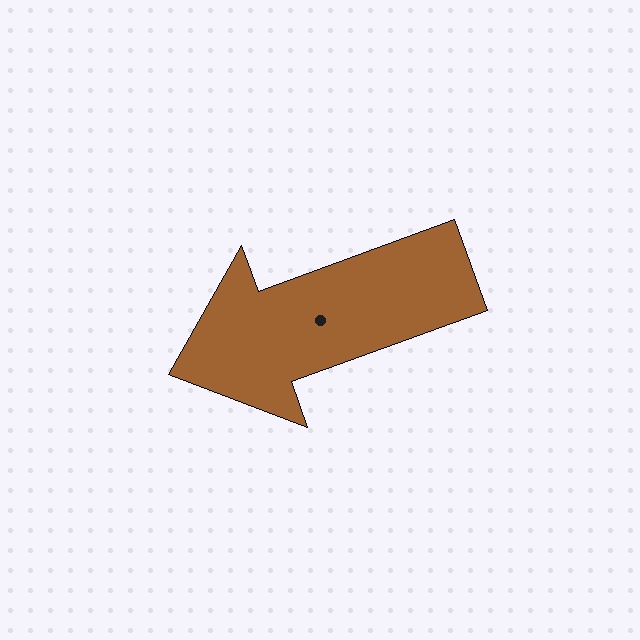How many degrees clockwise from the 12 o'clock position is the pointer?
Approximately 250 degrees.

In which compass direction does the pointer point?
West.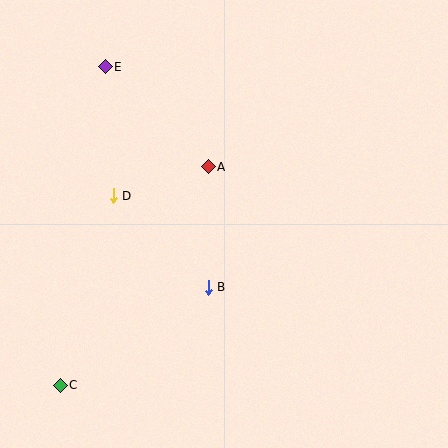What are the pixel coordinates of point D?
Point D is at (113, 196).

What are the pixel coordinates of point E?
Point E is at (105, 67).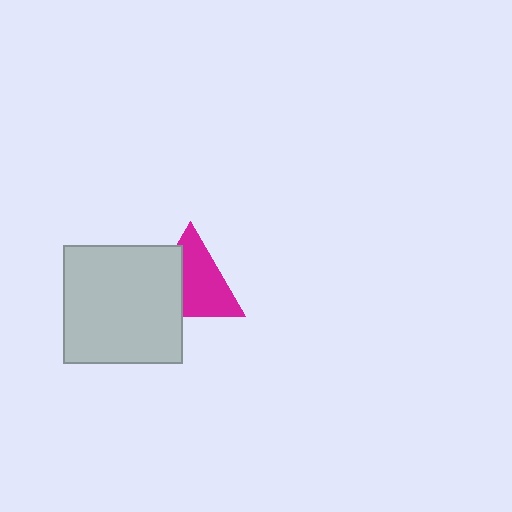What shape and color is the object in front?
The object in front is a light gray square.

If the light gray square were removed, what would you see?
You would see the complete magenta triangle.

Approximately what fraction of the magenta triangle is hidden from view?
Roughly 37% of the magenta triangle is hidden behind the light gray square.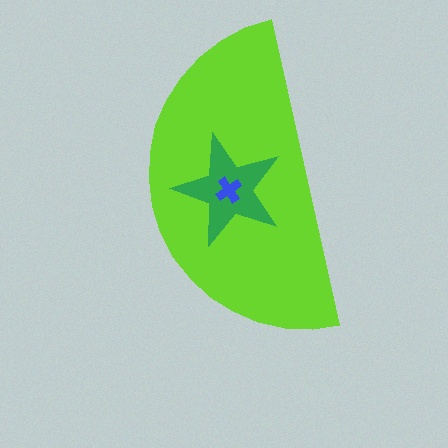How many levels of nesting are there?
3.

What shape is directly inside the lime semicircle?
The green star.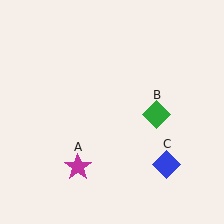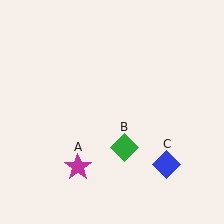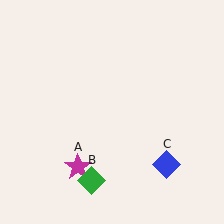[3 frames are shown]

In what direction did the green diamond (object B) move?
The green diamond (object B) moved down and to the left.